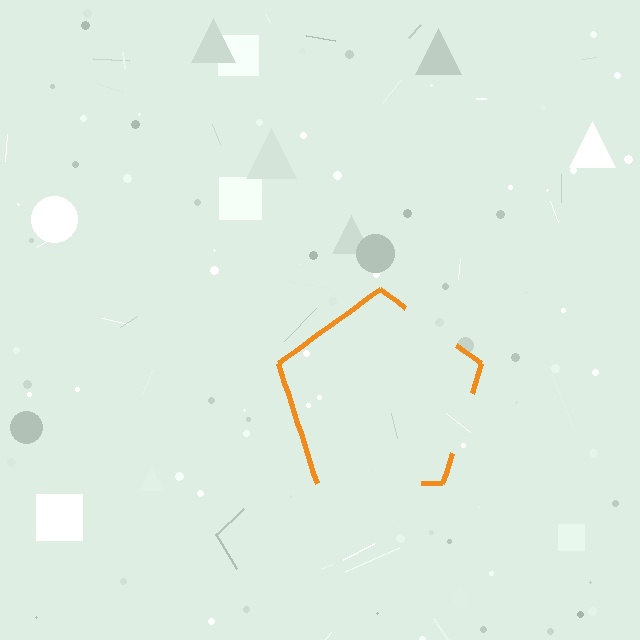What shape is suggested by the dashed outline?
The dashed outline suggests a pentagon.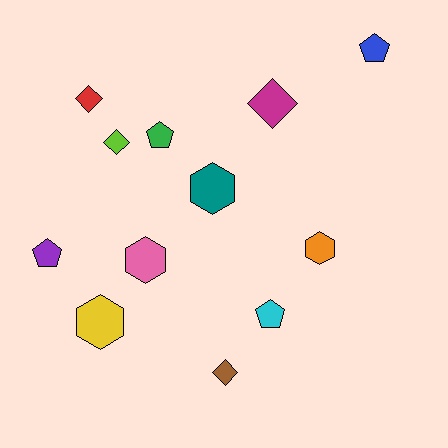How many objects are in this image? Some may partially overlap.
There are 12 objects.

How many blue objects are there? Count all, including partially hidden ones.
There is 1 blue object.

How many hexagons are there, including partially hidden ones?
There are 4 hexagons.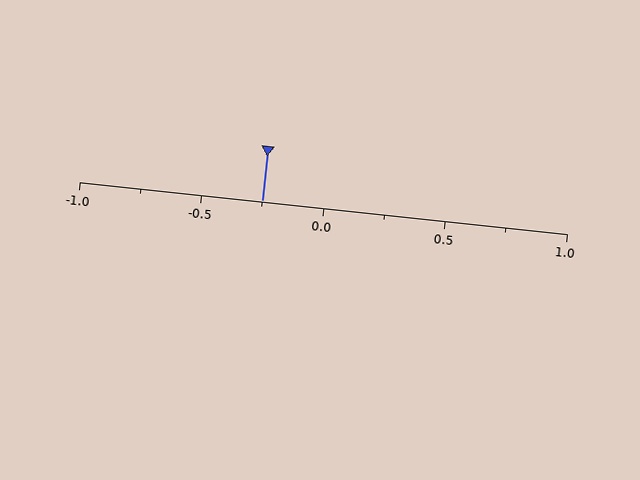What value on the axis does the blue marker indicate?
The marker indicates approximately -0.25.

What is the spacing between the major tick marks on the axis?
The major ticks are spaced 0.5 apart.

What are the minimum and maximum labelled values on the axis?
The axis runs from -1.0 to 1.0.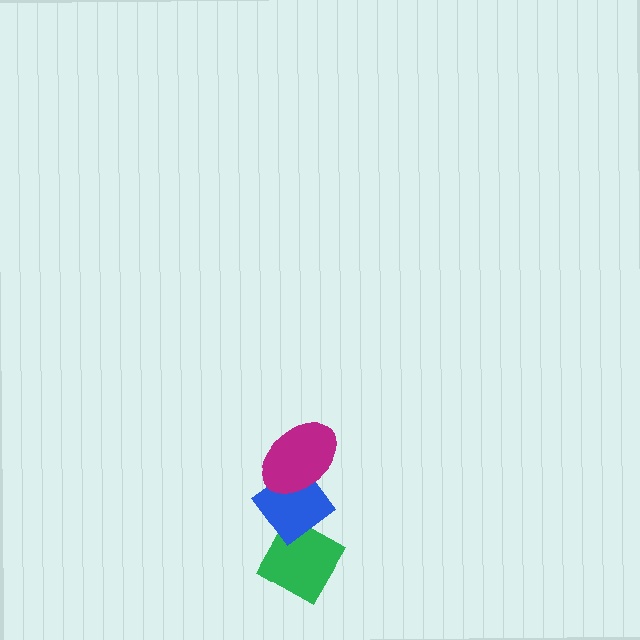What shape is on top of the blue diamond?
The magenta ellipse is on top of the blue diamond.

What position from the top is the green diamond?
The green diamond is 3rd from the top.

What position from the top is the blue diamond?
The blue diamond is 2nd from the top.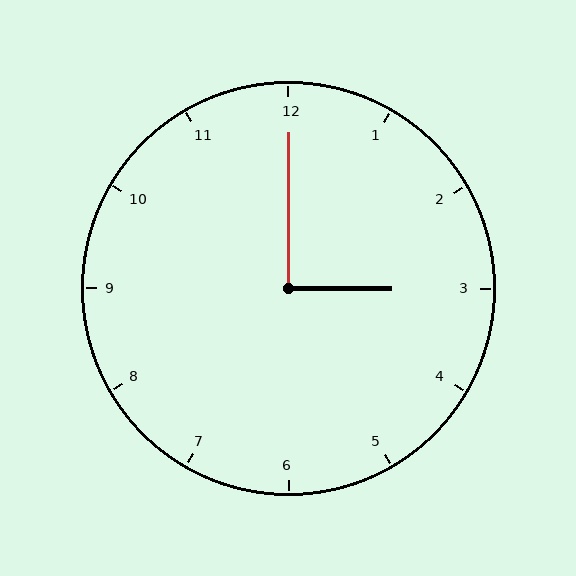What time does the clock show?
3:00.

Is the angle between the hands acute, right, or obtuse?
It is right.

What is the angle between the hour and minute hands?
Approximately 90 degrees.